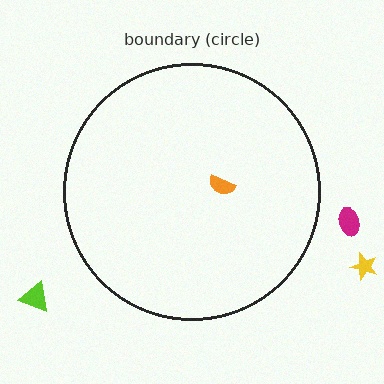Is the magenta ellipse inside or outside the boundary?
Outside.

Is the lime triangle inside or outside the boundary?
Outside.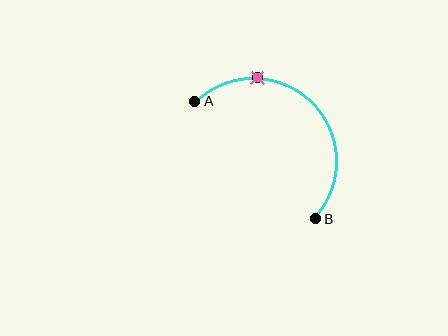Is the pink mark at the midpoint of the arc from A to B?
No. The pink mark lies on the arc but is closer to endpoint A. The arc midpoint would be at the point on the curve equidistant along the arc from both A and B.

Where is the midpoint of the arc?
The arc midpoint is the point on the curve farthest from the straight line joining A and B. It sits above and to the right of that line.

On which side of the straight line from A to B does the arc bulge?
The arc bulges above and to the right of the straight line connecting A and B.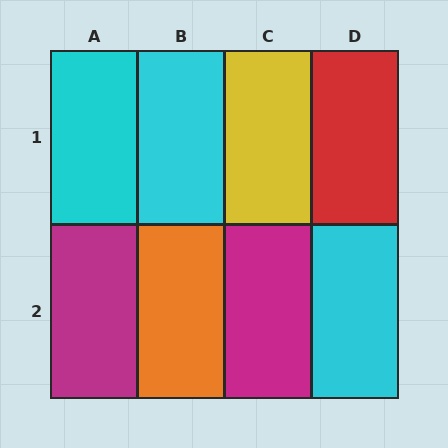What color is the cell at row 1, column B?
Cyan.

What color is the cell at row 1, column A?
Cyan.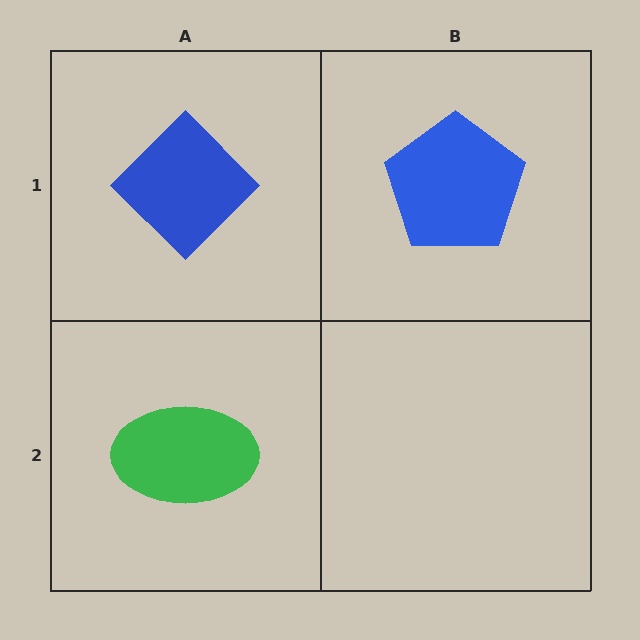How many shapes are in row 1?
2 shapes.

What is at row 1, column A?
A blue diamond.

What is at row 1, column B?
A blue pentagon.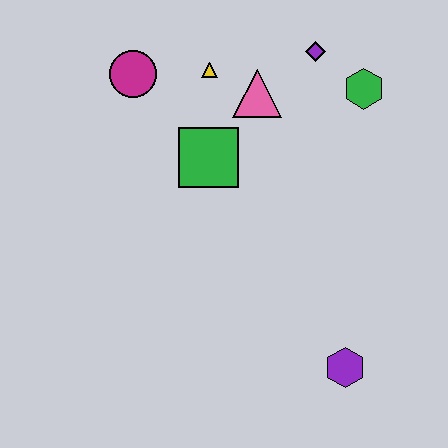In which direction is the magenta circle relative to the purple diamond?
The magenta circle is to the left of the purple diamond.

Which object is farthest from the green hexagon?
The purple hexagon is farthest from the green hexagon.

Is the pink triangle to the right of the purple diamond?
No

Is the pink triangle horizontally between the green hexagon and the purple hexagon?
No